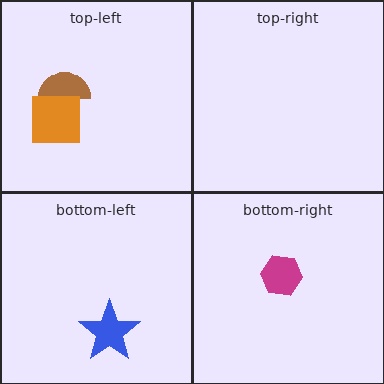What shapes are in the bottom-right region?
The magenta hexagon.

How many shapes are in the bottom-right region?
1.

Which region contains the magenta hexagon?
The bottom-right region.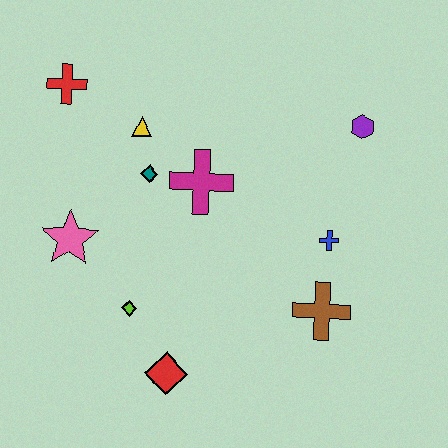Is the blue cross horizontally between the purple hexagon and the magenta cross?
Yes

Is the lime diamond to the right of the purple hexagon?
No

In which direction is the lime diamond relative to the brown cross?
The lime diamond is to the left of the brown cross.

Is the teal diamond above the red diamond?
Yes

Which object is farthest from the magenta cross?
The red diamond is farthest from the magenta cross.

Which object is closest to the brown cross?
The blue cross is closest to the brown cross.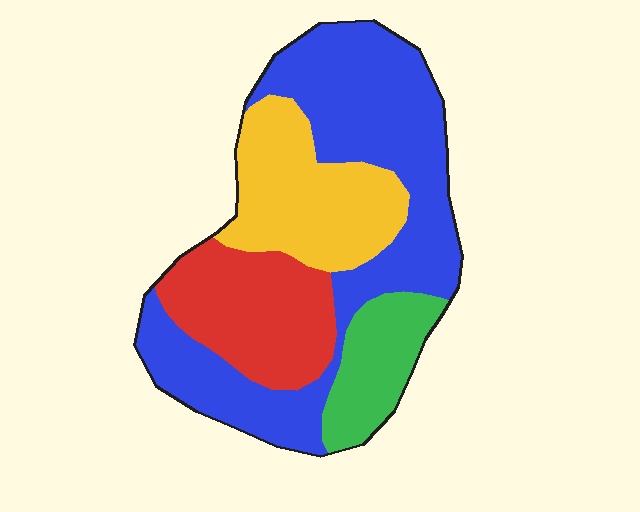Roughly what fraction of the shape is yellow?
Yellow takes up about one fifth (1/5) of the shape.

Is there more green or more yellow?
Yellow.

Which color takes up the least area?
Green, at roughly 10%.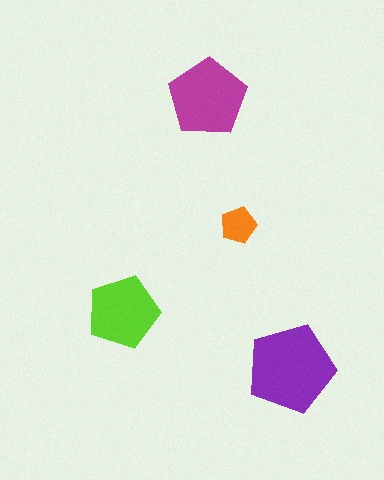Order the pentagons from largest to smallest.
the purple one, the magenta one, the lime one, the orange one.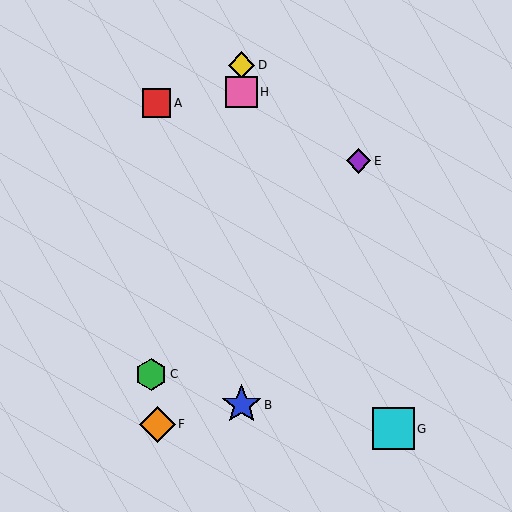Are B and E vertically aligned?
No, B is at x≈242 and E is at x≈359.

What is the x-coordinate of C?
Object C is at x≈151.